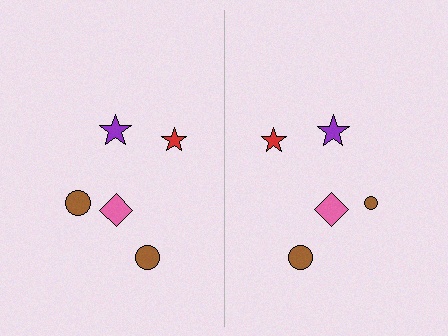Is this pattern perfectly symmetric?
No, the pattern is not perfectly symmetric. The brown circle on the right side has a different size than its mirror counterpart.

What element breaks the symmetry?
The brown circle on the right side has a different size than its mirror counterpart.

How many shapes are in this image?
There are 10 shapes in this image.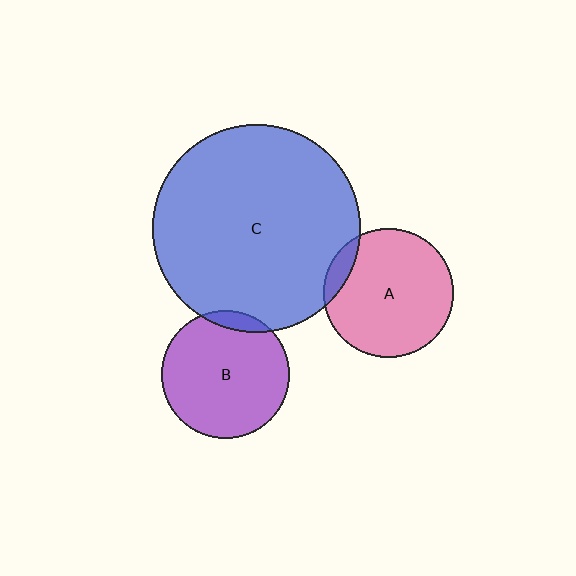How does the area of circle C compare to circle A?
Approximately 2.6 times.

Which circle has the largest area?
Circle C (blue).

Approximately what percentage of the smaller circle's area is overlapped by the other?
Approximately 5%.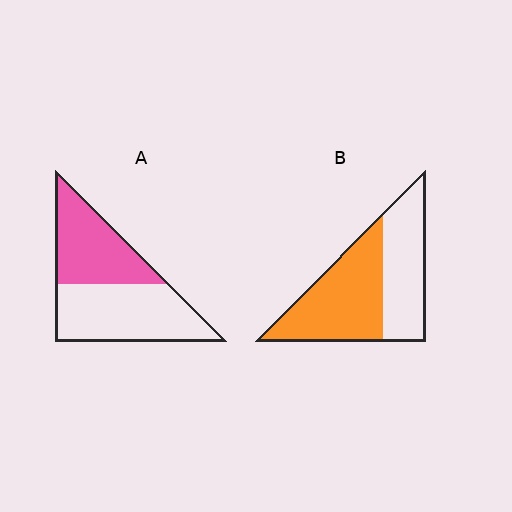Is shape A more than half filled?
No.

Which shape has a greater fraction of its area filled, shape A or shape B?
Shape B.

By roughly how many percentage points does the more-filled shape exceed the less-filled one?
By roughly 10 percentage points (B over A).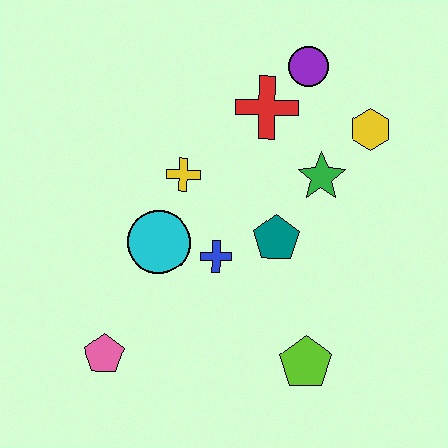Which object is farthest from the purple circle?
The pink pentagon is farthest from the purple circle.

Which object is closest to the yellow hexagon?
The green star is closest to the yellow hexagon.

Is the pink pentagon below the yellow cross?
Yes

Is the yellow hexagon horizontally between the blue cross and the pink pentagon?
No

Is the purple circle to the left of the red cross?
No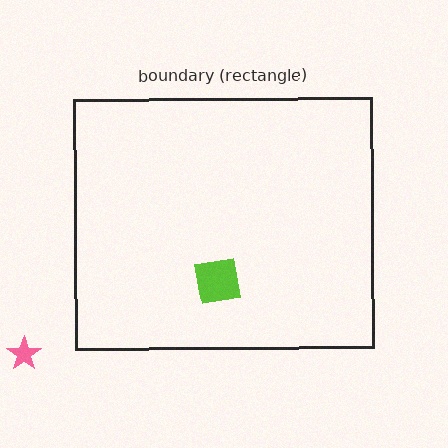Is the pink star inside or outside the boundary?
Outside.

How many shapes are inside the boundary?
1 inside, 1 outside.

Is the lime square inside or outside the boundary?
Inside.